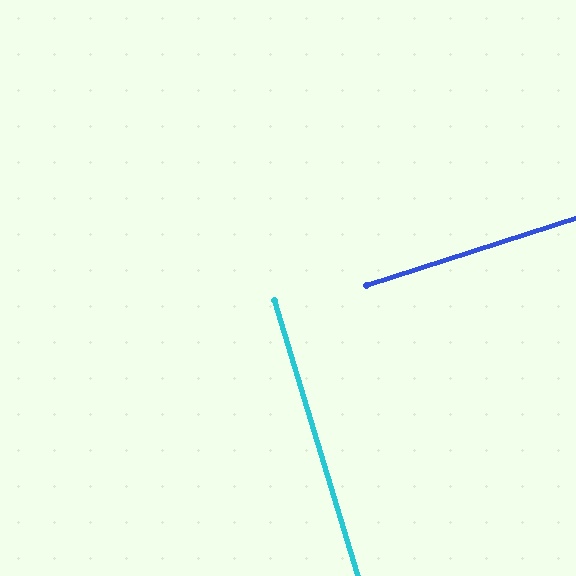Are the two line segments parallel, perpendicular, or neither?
Perpendicular — they meet at approximately 89°.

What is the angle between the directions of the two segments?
Approximately 89 degrees.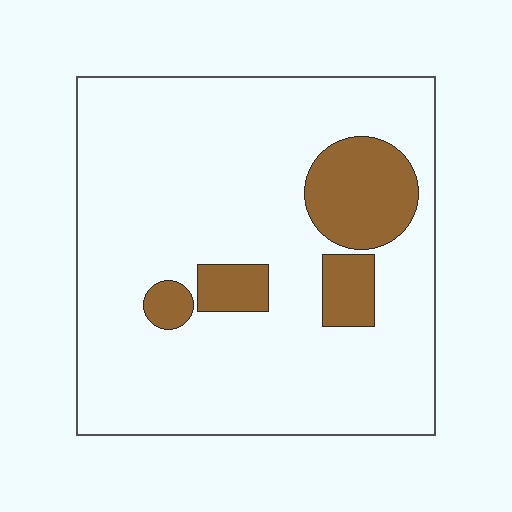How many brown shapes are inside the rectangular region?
4.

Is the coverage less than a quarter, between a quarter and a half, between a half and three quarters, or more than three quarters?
Less than a quarter.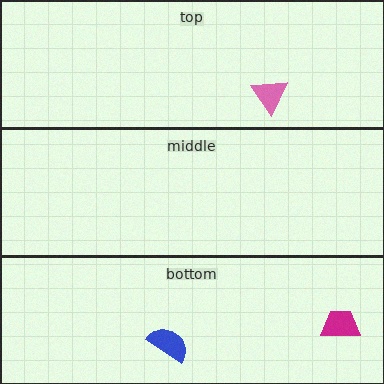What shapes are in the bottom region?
The blue semicircle, the magenta trapezoid.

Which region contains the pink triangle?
The top region.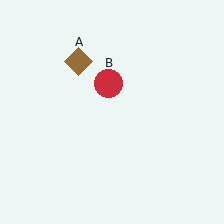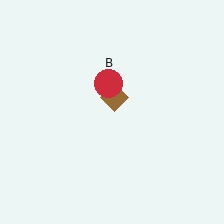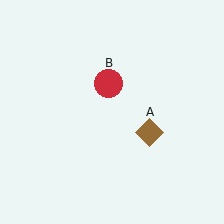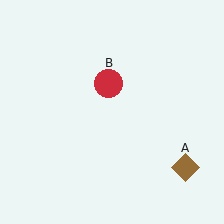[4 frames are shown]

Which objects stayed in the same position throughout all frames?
Red circle (object B) remained stationary.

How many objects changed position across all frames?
1 object changed position: brown diamond (object A).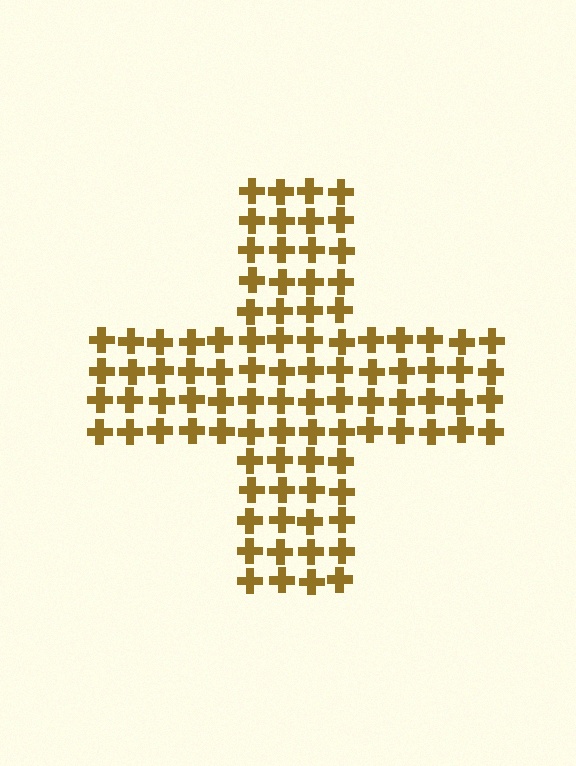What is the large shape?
The large shape is a cross.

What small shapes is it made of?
It is made of small crosses.